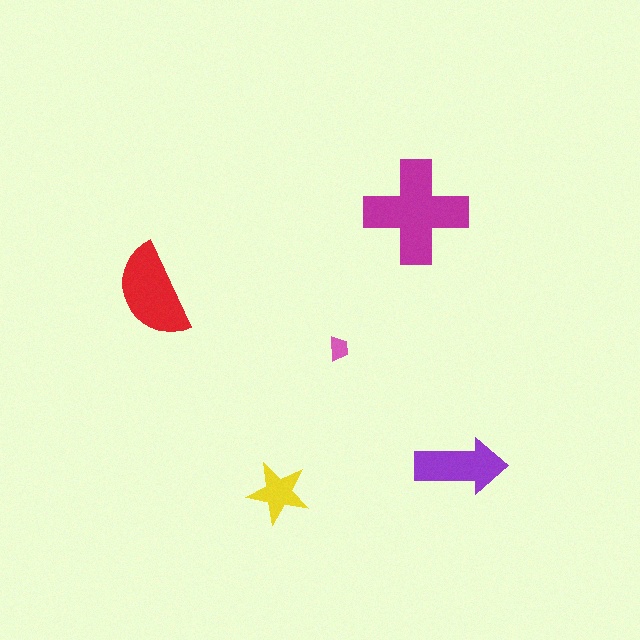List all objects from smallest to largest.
The pink trapezoid, the yellow star, the purple arrow, the red semicircle, the magenta cross.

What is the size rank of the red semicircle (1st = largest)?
2nd.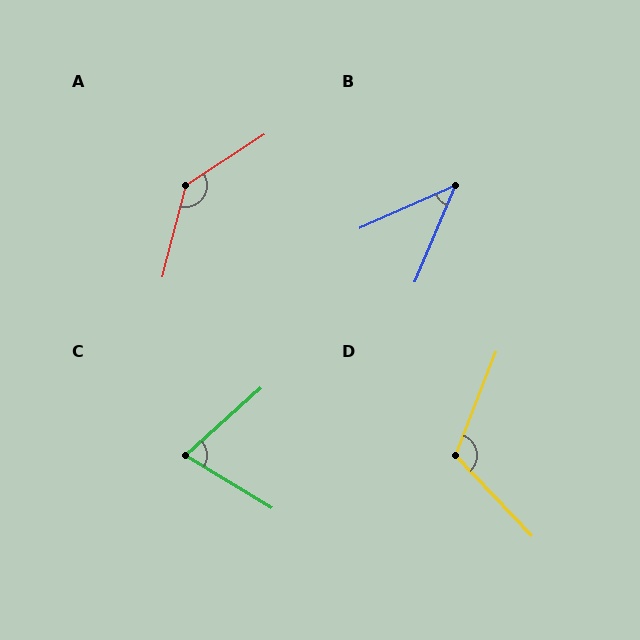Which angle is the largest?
A, at approximately 137 degrees.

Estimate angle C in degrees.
Approximately 73 degrees.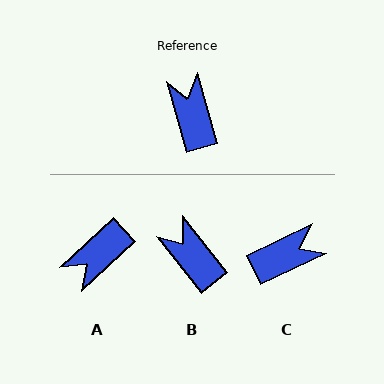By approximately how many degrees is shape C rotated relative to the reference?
Approximately 81 degrees clockwise.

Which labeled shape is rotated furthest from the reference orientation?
A, about 116 degrees away.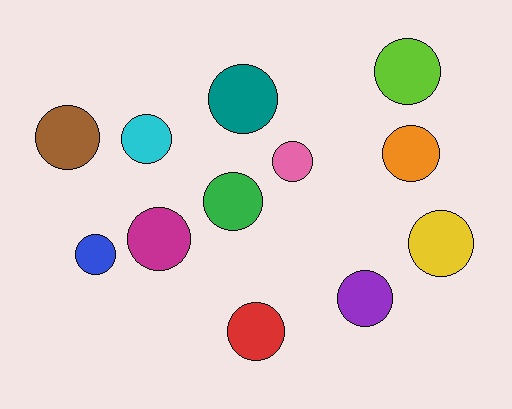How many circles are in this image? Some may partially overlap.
There are 12 circles.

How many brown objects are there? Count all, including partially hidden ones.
There is 1 brown object.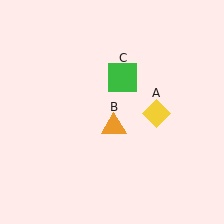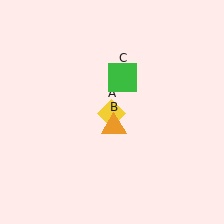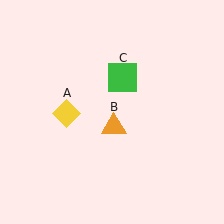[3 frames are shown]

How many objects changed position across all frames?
1 object changed position: yellow diamond (object A).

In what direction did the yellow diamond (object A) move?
The yellow diamond (object A) moved left.